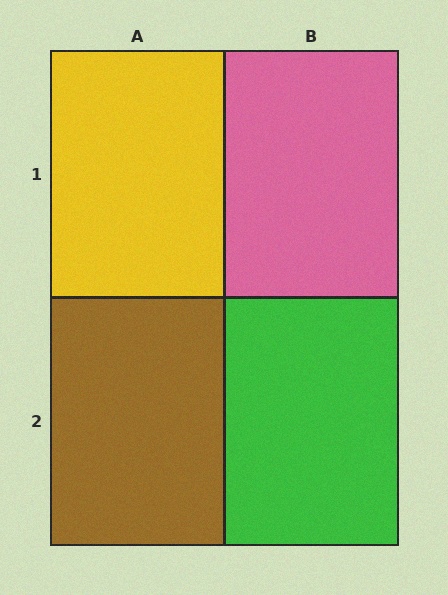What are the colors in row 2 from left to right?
Brown, green.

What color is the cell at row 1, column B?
Pink.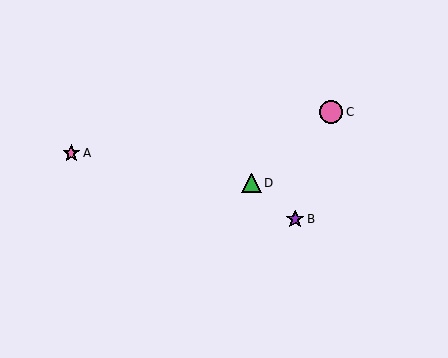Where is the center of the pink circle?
The center of the pink circle is at (331, 112).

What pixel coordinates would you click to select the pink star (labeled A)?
Click at (71, 153) to select the pink star A.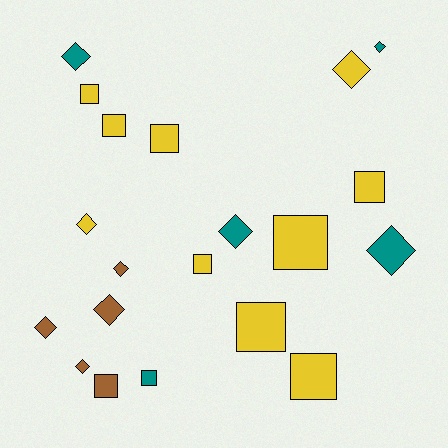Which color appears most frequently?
Yellow, with 10 objects.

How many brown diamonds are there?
There are 4 brown diamonds.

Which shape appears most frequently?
Square, with 10 objects.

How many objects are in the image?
There are 20 objects.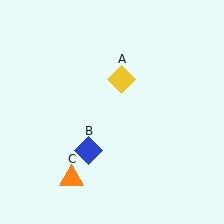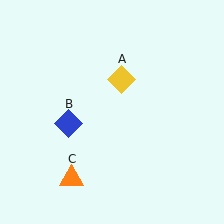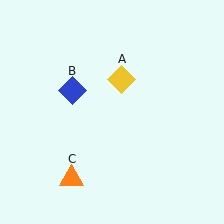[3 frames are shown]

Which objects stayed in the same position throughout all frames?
Yellow diamond (object A) and orange triangle (object C) remained stationary.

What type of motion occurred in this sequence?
The blue diamond (object B) rotated clockwise around the center of the scene.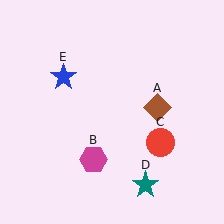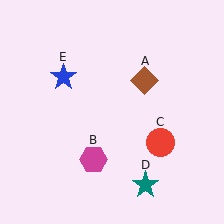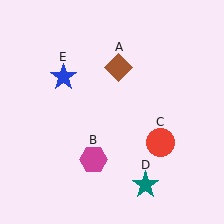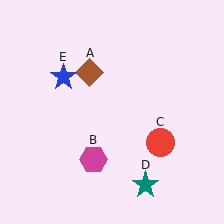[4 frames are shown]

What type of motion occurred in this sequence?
The brown diamond (object A) rotated counterclockwise around the center of the scene.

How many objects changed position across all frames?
1 object changed position: brown diamond (object A).